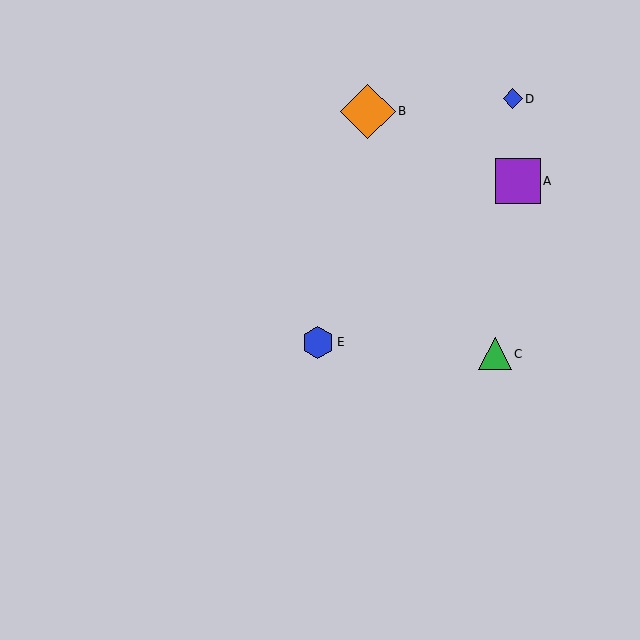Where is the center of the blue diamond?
The center of the blue diamond is at (513, 99).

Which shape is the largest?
The orange diamond (labeled B) is the largest.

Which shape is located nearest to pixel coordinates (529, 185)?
The purple square (labeled A) at (518, 181) is nearest to that location.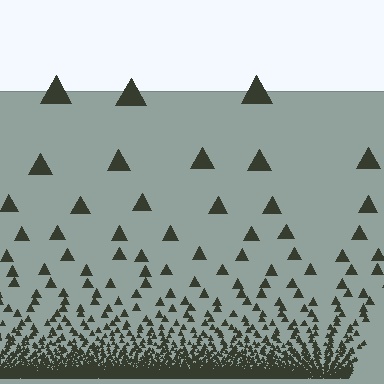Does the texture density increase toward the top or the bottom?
Density increases toward the bottom.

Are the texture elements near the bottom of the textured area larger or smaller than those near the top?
Smaller. The gradient is inverted — elements near the bottom are smaller and denser.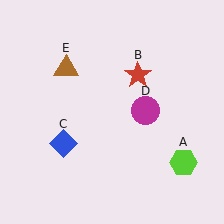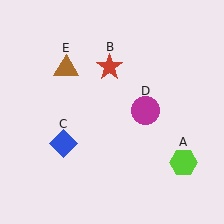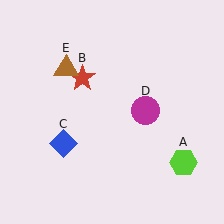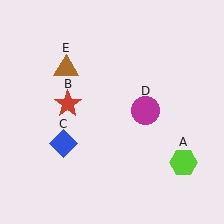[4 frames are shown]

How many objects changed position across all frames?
1 object changed position: red star (object B).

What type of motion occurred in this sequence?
The red star (object B) rotated counterclockwise around the center of the scene.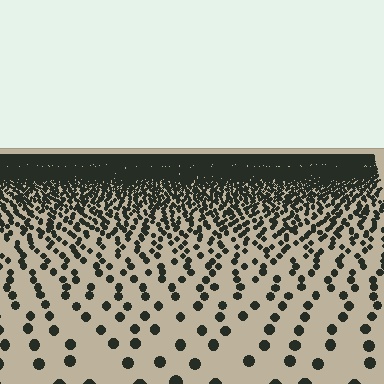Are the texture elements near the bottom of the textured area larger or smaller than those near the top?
Larger. Near the bottom, elements are closer to the viewer and appear at a bigger on-screen size.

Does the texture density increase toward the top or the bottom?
Density increases toward the top.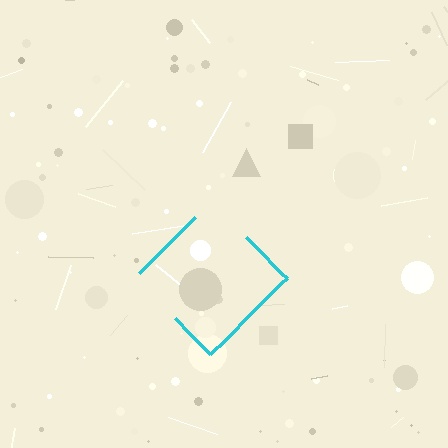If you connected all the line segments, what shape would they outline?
They would outline a diamond.